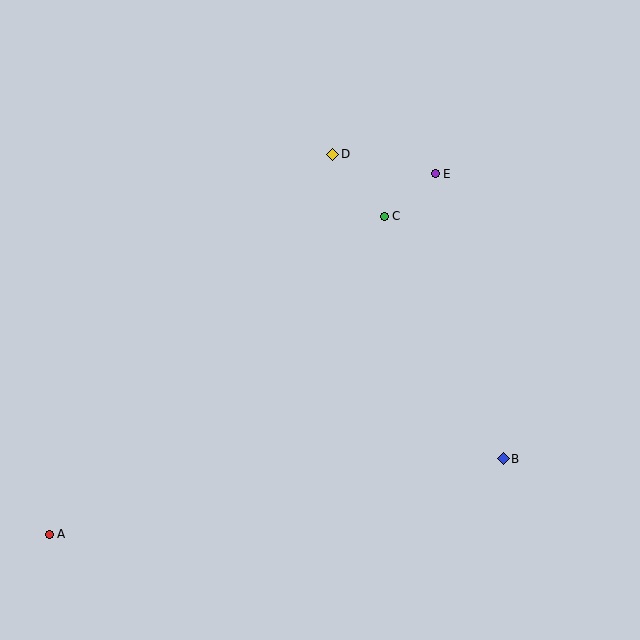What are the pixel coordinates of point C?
Point C is at (384, 216).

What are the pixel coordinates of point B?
Point B is at (503, 459).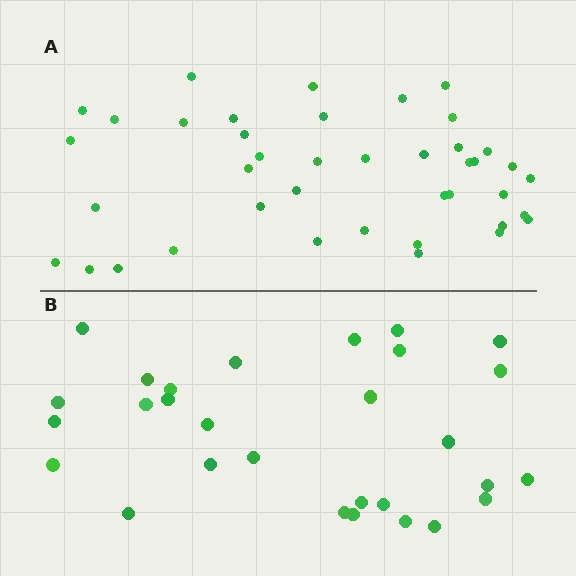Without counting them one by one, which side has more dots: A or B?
Region A (the top region) has more dots.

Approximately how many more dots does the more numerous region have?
Region A has roughly 12 or so more dots than region B.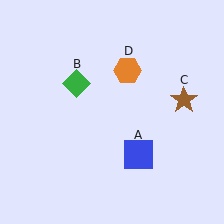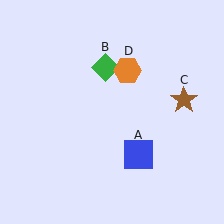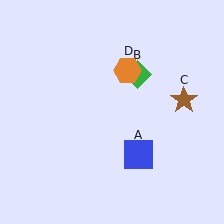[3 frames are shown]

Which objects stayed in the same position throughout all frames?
Blue square (object A) and brown star (object C) and orange hexagon (object D) remained stationary.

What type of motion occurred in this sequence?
The green diamond (object B) rotated clockwise around the center of the scene.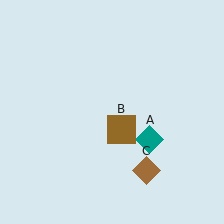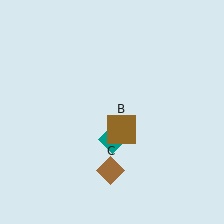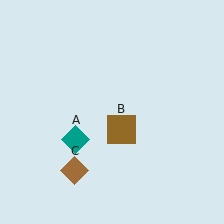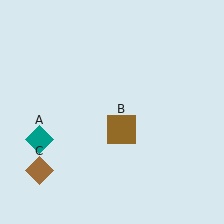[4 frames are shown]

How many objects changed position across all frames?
2 objects changed position: teal diamond (object A), brown diamond (object C).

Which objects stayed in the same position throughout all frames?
Brown square (object B) remained stationary.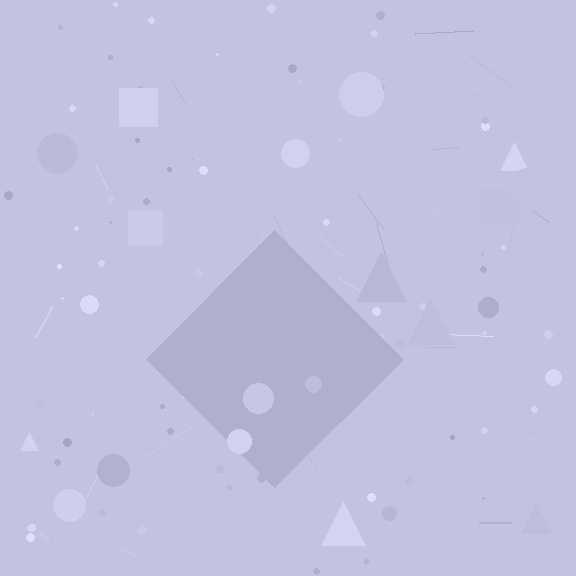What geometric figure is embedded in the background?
A diamond is embedded in the background.